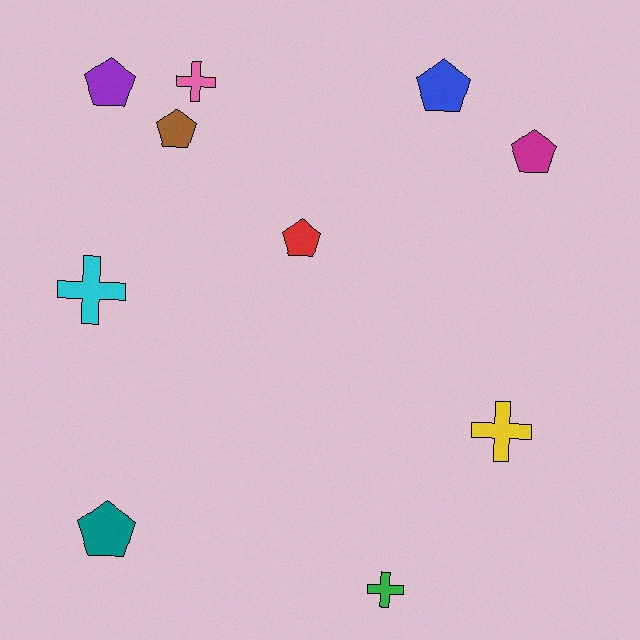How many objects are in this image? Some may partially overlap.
There are 10 objects.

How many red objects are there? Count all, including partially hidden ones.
There is 1 red object.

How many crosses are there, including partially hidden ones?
There are 4 crosses.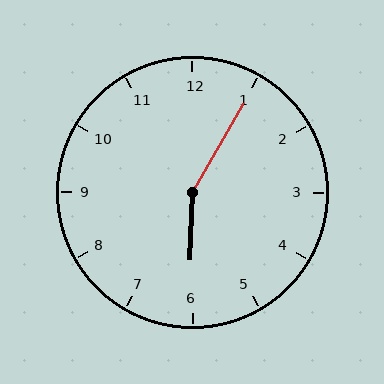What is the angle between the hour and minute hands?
Approximately 152 degrees.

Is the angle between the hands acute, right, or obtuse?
It is obtuse.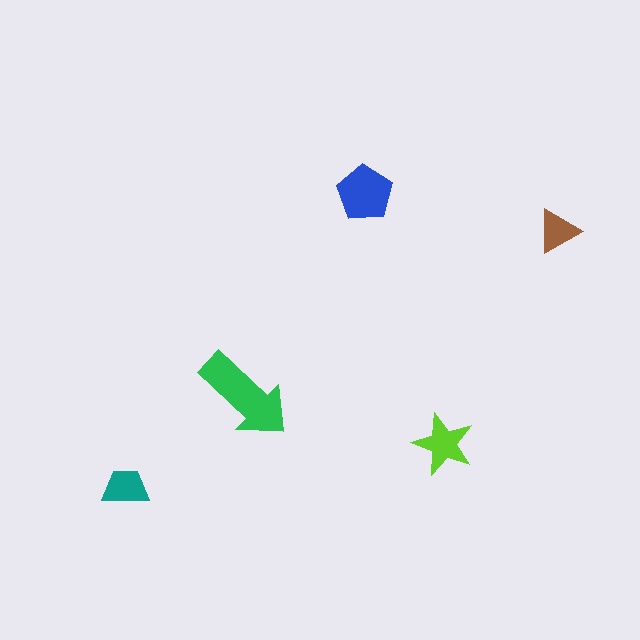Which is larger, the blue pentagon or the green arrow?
The green arrow.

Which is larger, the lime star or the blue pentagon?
The blue pentagon.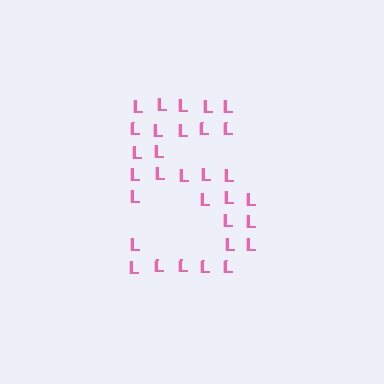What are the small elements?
The small elements are letter L's.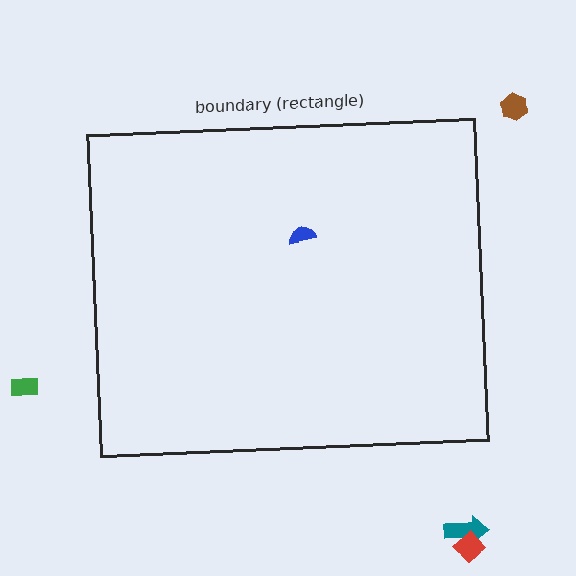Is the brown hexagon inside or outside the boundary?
Outside.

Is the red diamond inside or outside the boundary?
Outside.